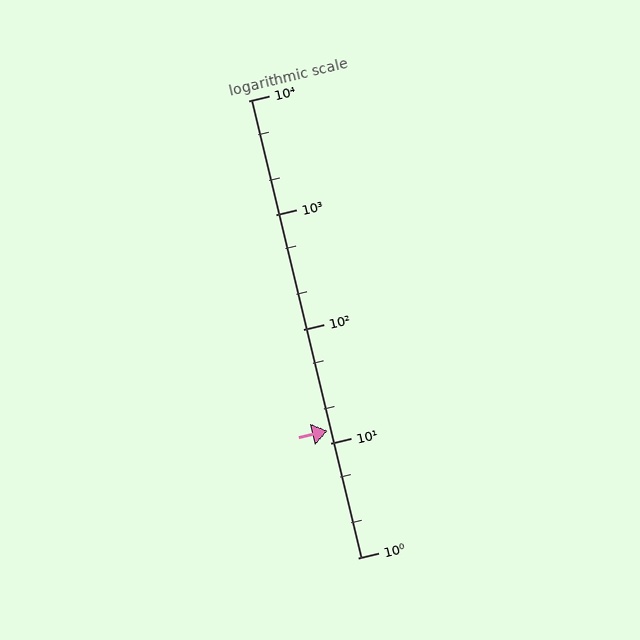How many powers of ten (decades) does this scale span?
The scale spans 4 decades, from 1 to 10000.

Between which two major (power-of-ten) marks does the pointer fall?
The pointer is between 10 and 100.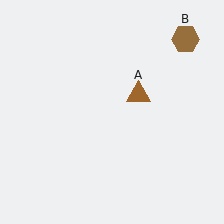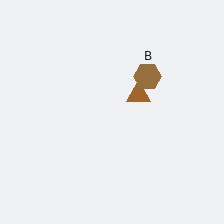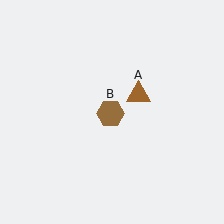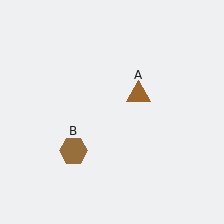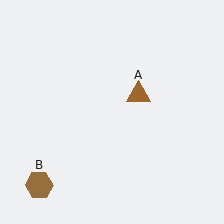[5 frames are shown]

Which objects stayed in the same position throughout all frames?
Brown triangle (object A) remained stationary.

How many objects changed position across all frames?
1 object changed position: brown hexagon (object B).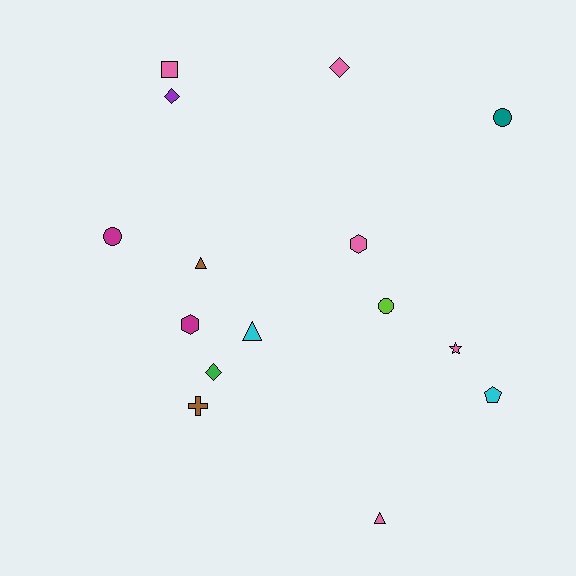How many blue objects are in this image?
There are no blue objects.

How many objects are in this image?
There are 15 objects.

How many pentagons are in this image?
There is 1 pentagon.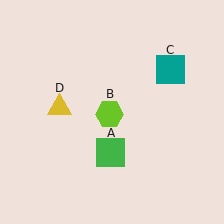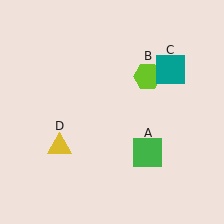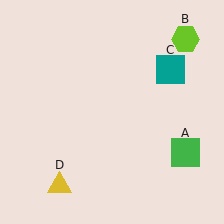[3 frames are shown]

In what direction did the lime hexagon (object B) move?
The lime hexagon (object B) moved up and to the right.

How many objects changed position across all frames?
3 objects changed position: green square (object A), lime hexagon (object B), yellow triangle (object D).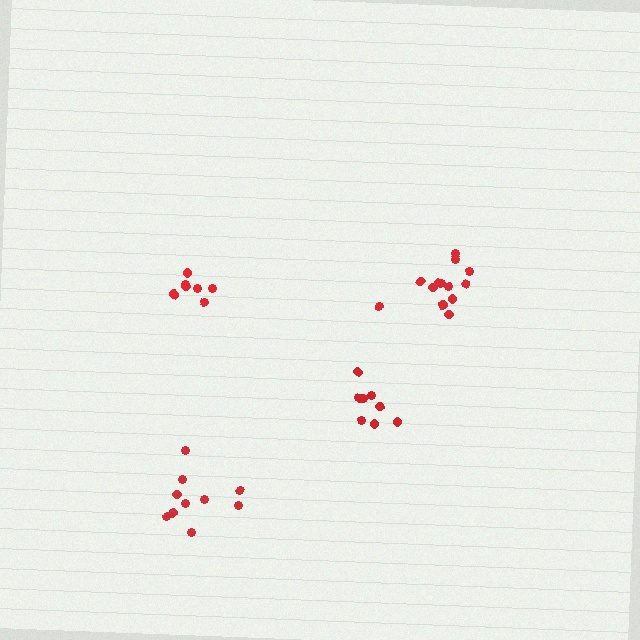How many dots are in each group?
Group 1: 7 dots, Group 2: 9 dots, Group 3: 10 dots, Group 4: 13 dots (39 total).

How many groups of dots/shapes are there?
There are 4 groups.